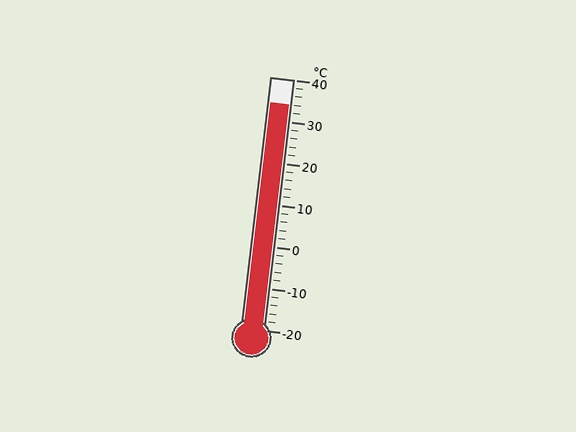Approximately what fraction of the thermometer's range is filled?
The thermometer is filled to approximately 90% of its range.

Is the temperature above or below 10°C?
The temperature is above 10°C.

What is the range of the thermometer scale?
The thermometer scale ranges from -20°C to 40°C.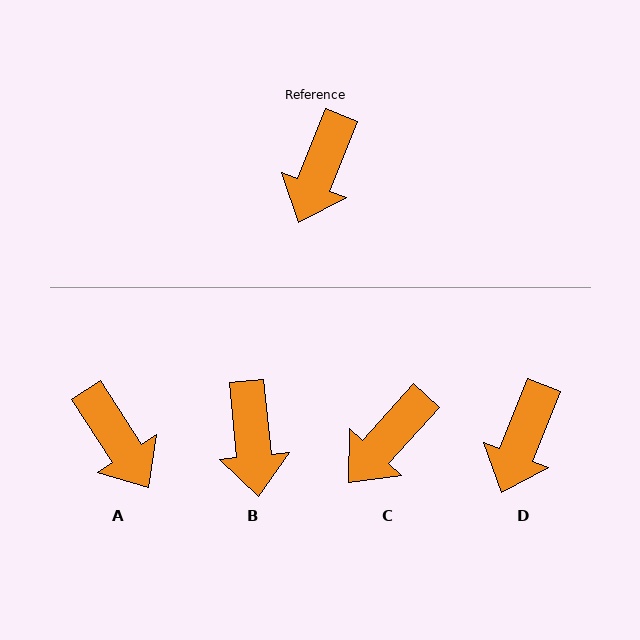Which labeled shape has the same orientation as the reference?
D.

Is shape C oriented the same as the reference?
No, it is off by about 20 degrees.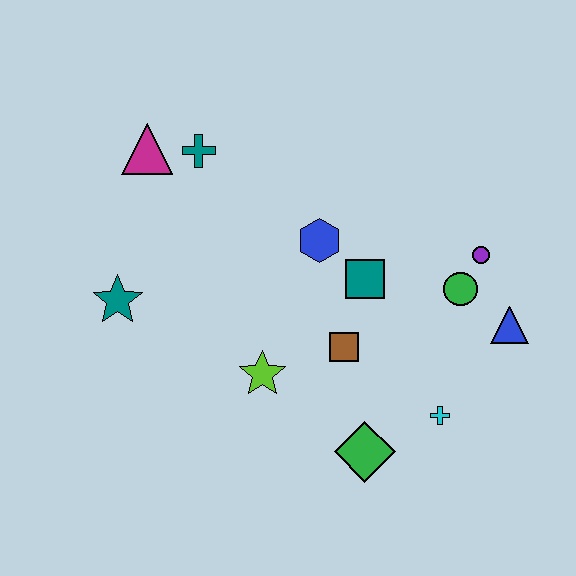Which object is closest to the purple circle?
The green circle is closest to the purple circle.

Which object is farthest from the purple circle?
The teal star is farthest from the purple circle.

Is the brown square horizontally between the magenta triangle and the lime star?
No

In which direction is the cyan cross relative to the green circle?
The cyan cross is below the green circle.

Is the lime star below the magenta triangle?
Yes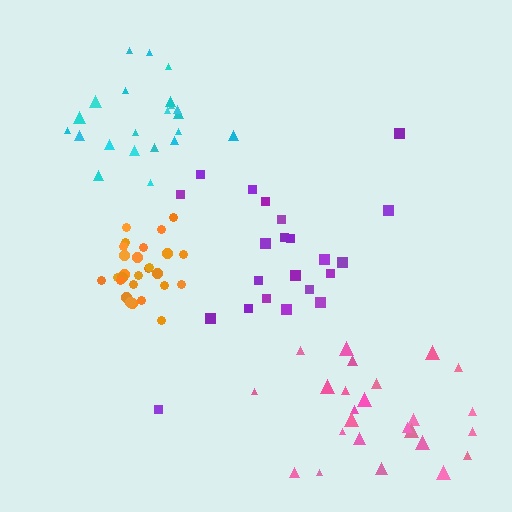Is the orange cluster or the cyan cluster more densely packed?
Orange.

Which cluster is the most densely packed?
Orange.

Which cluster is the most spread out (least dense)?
Purple.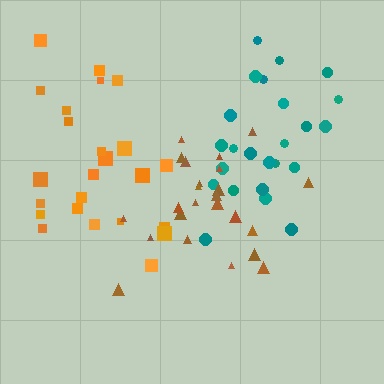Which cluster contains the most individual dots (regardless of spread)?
Orange (24).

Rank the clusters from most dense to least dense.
teal, brown, orange.